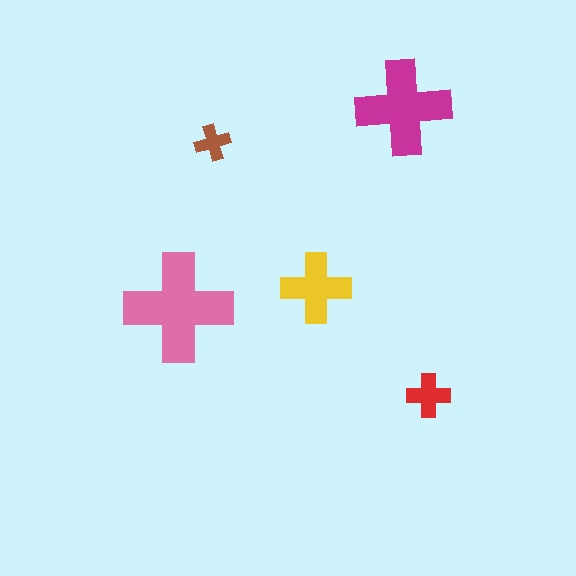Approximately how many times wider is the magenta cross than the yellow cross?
About 1.5 times wider.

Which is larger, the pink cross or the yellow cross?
The pink one.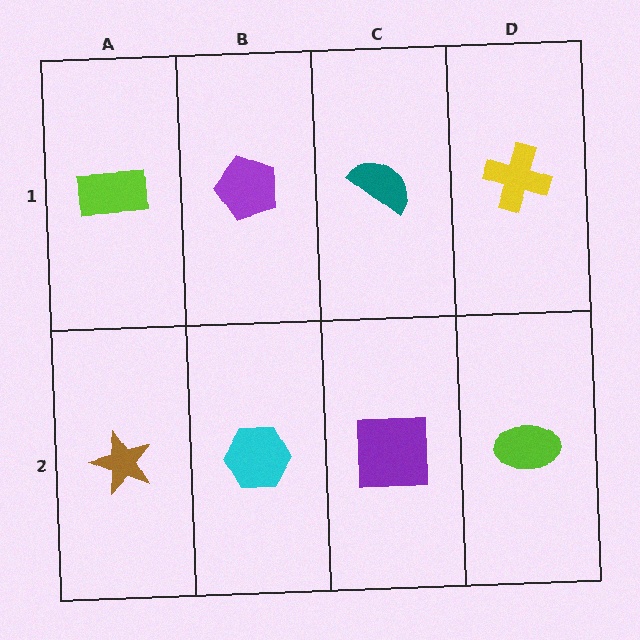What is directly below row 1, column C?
A purple square.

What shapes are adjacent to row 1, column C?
A purple square (row 2, column C), a purple pentagon (row 1, column B), a yellow cross (row 1, column D).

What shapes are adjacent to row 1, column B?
A cyan hexagon (row 2, column B), a lime rectangle (row 1, column A), a teal semicircle (row 1, column C).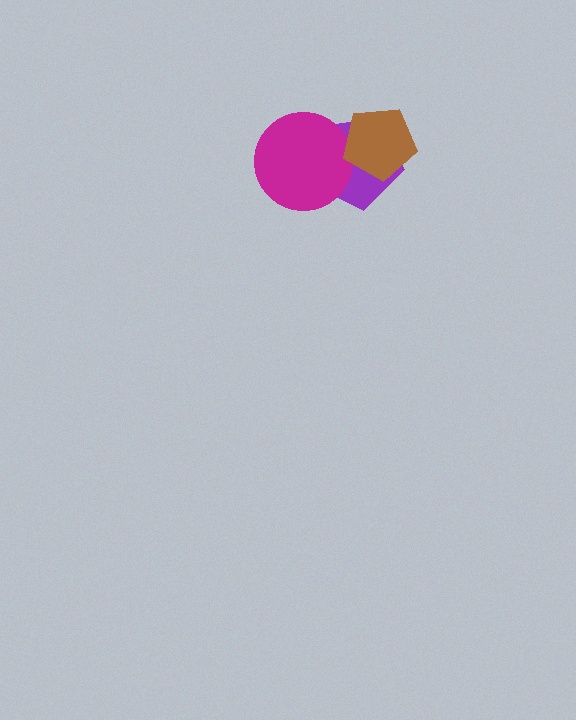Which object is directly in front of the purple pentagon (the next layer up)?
The magenta circle is directly in front of the purple pentagon.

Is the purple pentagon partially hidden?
Yes, it is partially covered by another shape.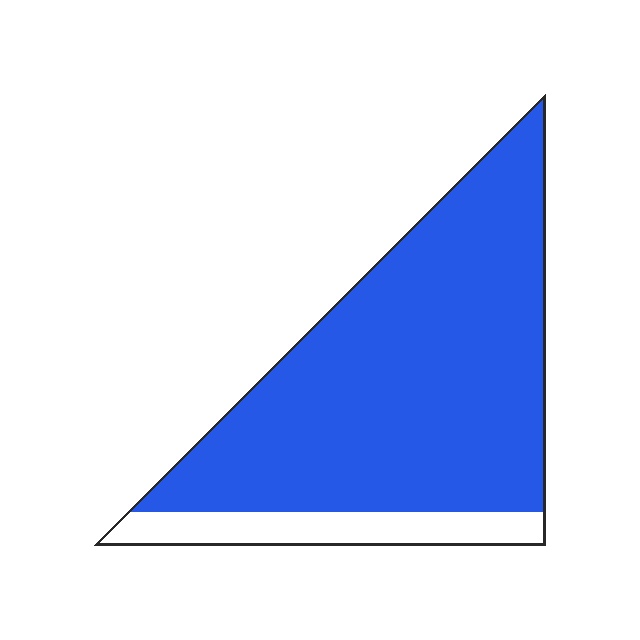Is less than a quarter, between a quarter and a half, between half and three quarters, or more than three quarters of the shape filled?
More than three quarters.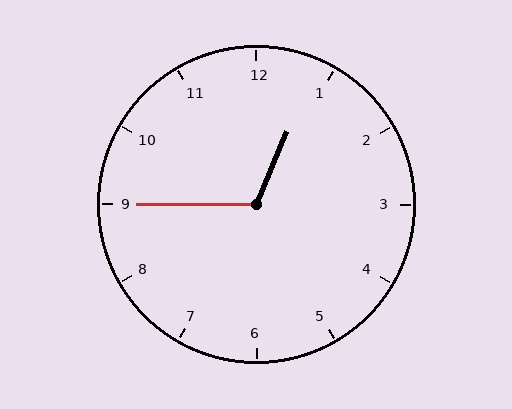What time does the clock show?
12:45.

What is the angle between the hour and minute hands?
Approximately 112 degrees.